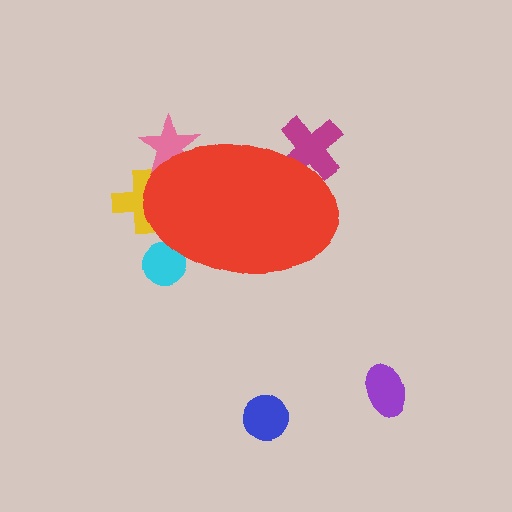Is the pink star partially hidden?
Yes, the pink star is partially hidden behind the red ellipse.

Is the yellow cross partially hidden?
Yes, the yellow cross is partially hidden behind the red ellipse.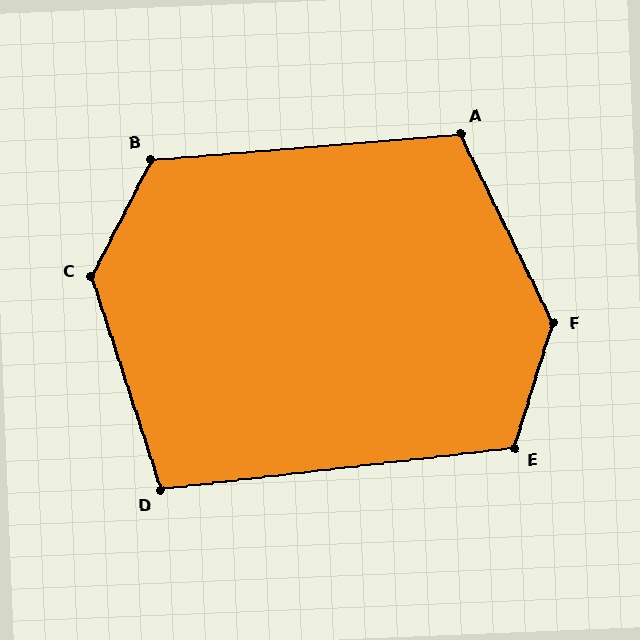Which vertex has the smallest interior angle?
D, at approximately 101 degrees.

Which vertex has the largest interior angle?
F, at approximately 137 degrees.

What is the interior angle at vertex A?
Approximately 111 degrees (obtuse).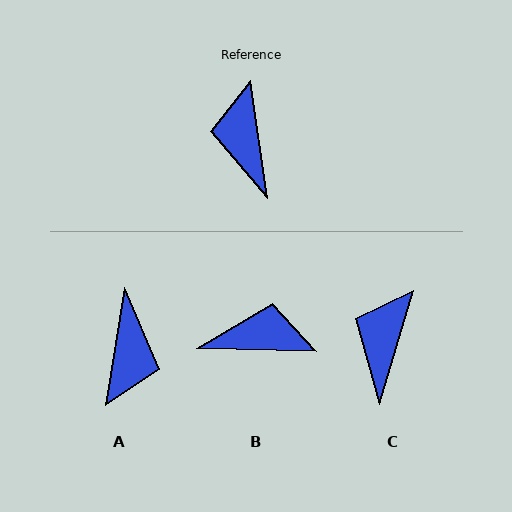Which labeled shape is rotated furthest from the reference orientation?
A, about 163 degrees away.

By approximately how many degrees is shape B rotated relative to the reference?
Approximately 99 degrees clockwise.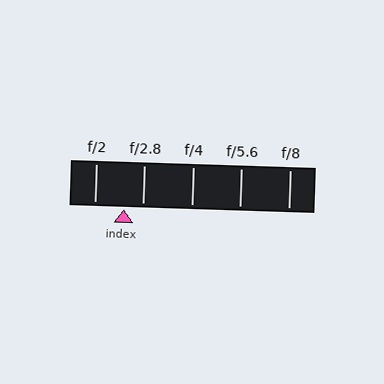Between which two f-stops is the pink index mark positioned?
The index mark is between f/2 and f/2.8.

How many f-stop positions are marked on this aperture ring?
There are 5 f-stop positions marked.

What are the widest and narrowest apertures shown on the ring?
The widest aperture shown is f/2 and the narrowest is f/8.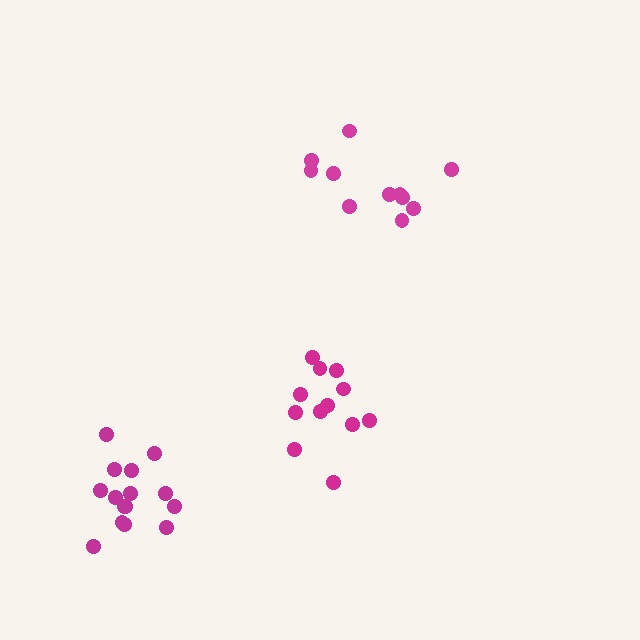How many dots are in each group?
Group 1: 12 dots, Group 2: 11 dots, Group 3: 15 dots (38 total).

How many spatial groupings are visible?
There are 3 spatial groupings.